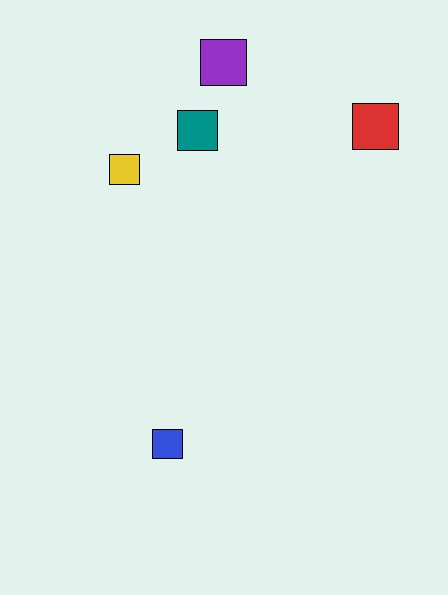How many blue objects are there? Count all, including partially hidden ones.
There is 1 blue object.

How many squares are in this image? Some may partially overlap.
There are 5 squares.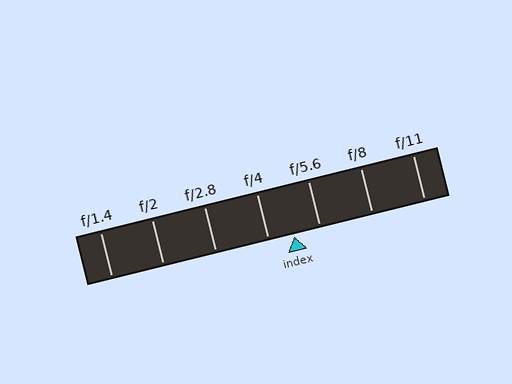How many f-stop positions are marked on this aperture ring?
There are 7 f-stop positions marked.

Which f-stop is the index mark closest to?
The index mark is closest to f/5.6.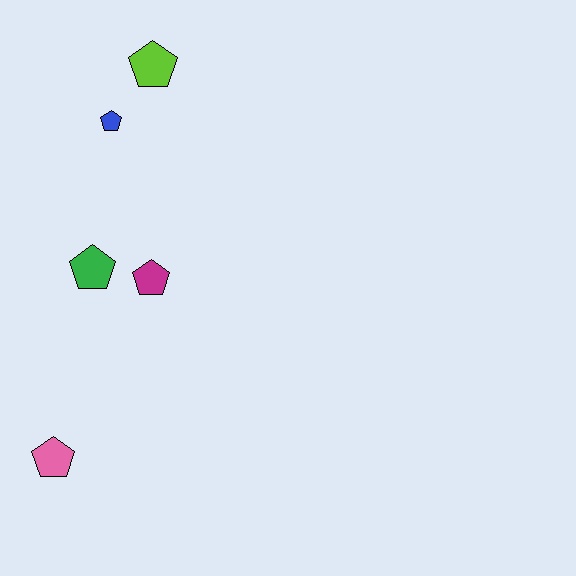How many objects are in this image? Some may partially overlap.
There are 5 objects.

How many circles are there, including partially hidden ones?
There are no circles.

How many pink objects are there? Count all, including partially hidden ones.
There is 1 pink object.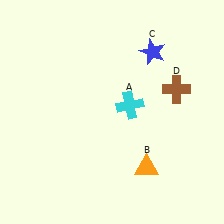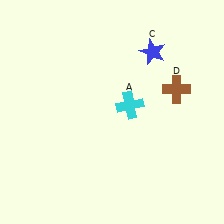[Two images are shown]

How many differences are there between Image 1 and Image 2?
There is 1 difference between the two images.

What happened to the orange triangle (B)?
The orange triangle (B) was removed in Image 2. It was in the bottom-right area of Image 1.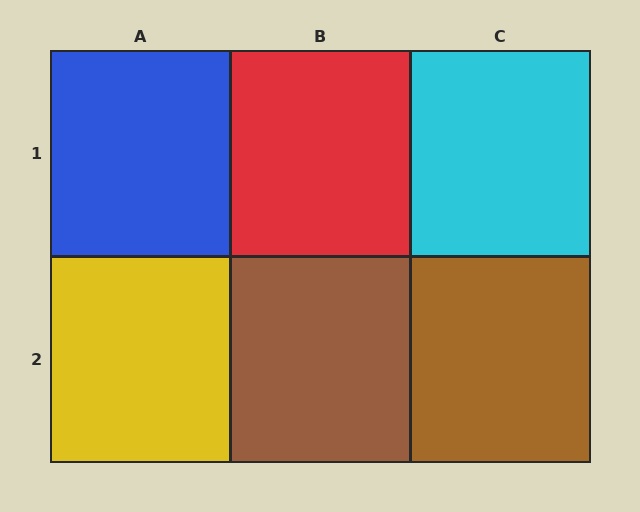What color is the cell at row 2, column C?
Brown.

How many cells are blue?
1 cell is blue.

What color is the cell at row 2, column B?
Brown.